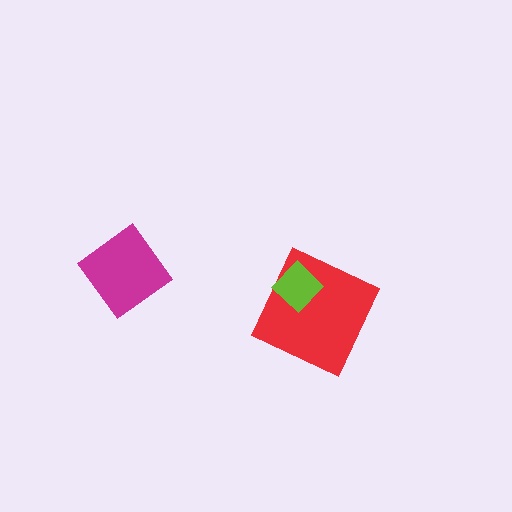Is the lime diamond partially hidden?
No, no other shape covers it.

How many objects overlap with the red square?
1 object overlaps with the red square.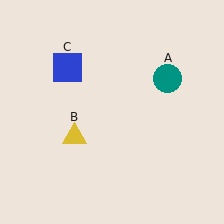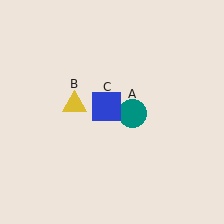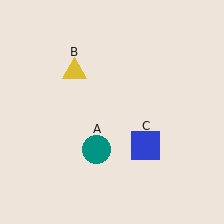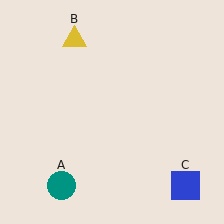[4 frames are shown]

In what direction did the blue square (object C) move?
The blue square (object C) moved down and to the right.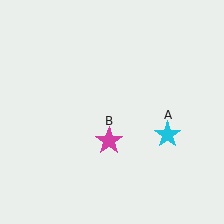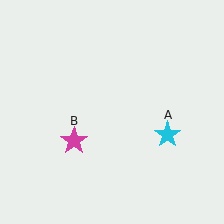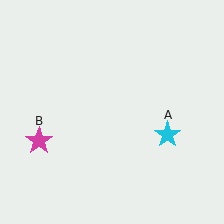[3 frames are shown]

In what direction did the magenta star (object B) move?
The magenta star (object B) moved left.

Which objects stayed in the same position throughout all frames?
Cyan star (object A) remained stationary.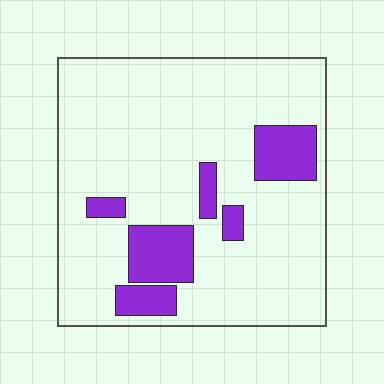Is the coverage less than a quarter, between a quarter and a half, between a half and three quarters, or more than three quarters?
Less than a quarter.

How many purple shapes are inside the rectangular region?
6.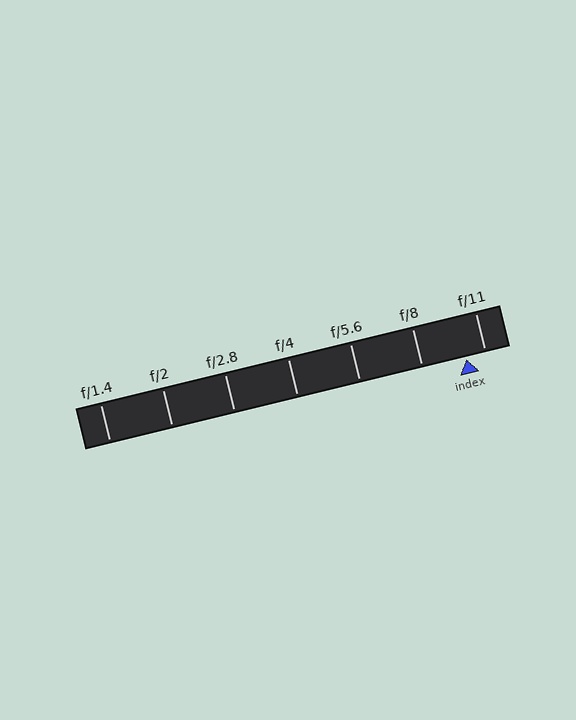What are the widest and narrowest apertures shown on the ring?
The widest aperture shown is f/1.4 and the narrowest is f/11.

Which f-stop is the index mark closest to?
The index mark is closest to f/11.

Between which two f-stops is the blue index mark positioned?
The index mark is between f/8 and f/11.